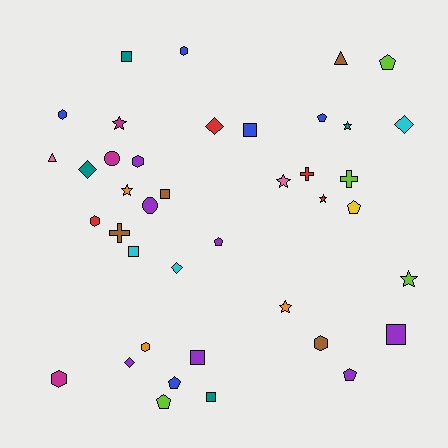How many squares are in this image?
There are 7 squares.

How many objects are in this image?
There are 40 objects.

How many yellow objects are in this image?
There is 1 yellow object.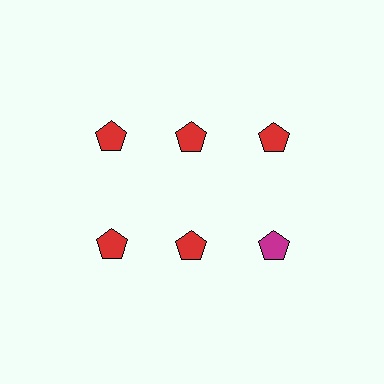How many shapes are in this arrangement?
There are 6 shapes arranged in a grid pattern.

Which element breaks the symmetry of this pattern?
The magenta pentagon in the second row, center column breaks the symmetry. All other shapes are red pentagons.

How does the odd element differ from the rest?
It has a different color: magenta instead of red.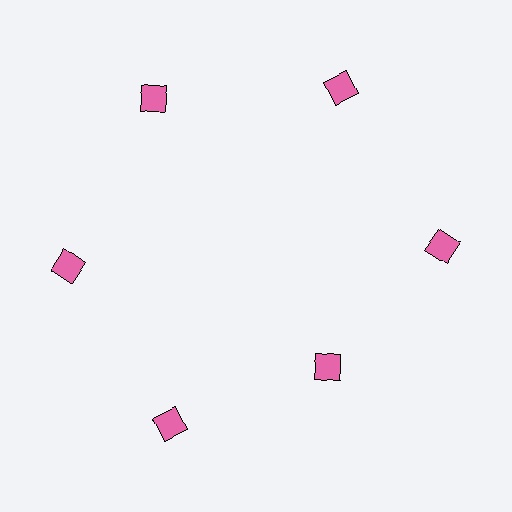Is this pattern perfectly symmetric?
No. The 6 pink squares are arranged in a ring, but one element near the 5 o'clock position is pulled inward toward the center, breaking the 6-fold rotational symmetry.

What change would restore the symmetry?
The symmetry would be restored by moving it outward, back onto the ring so that all 6 squares sit at equal angles and equal distance from the center.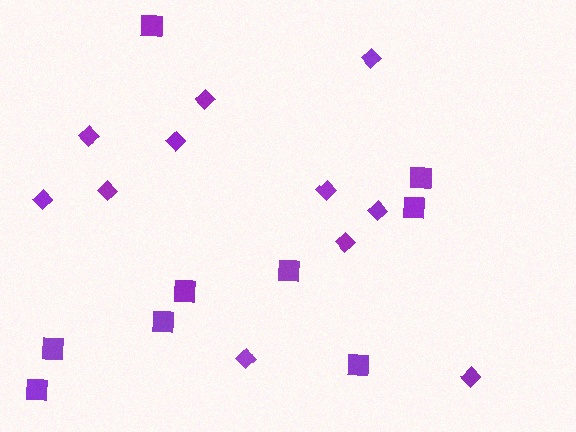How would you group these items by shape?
There are 2 groups: one group of squares (9) and one group of diamonds (11).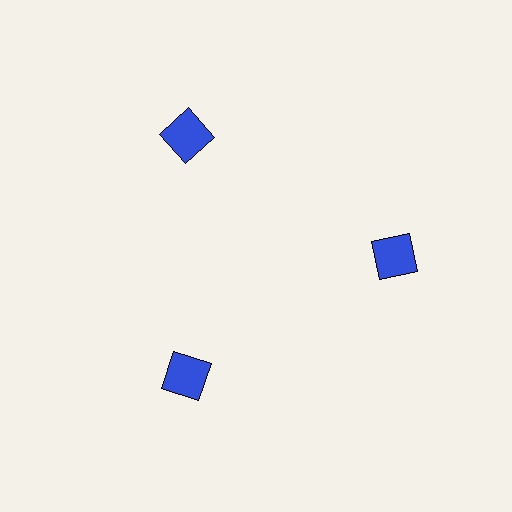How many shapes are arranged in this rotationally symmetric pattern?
There are 3 shapes, arranged in 3 groups of 1.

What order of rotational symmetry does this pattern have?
This pattern has 3-fold rotational symmetry.